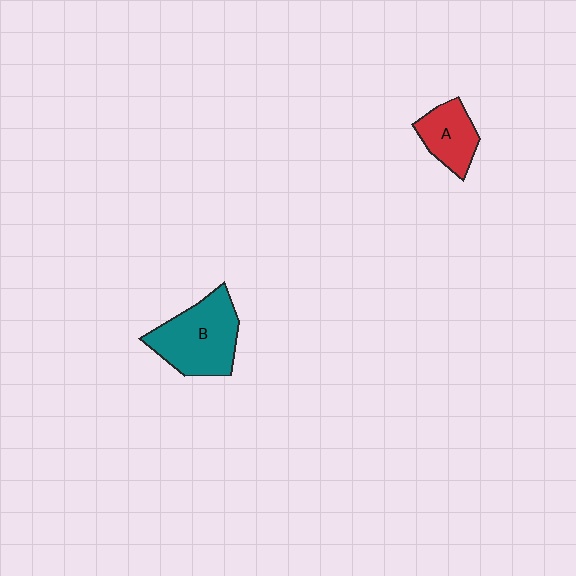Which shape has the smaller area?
Shape A (red).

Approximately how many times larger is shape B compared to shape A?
Approximately 1.8 times.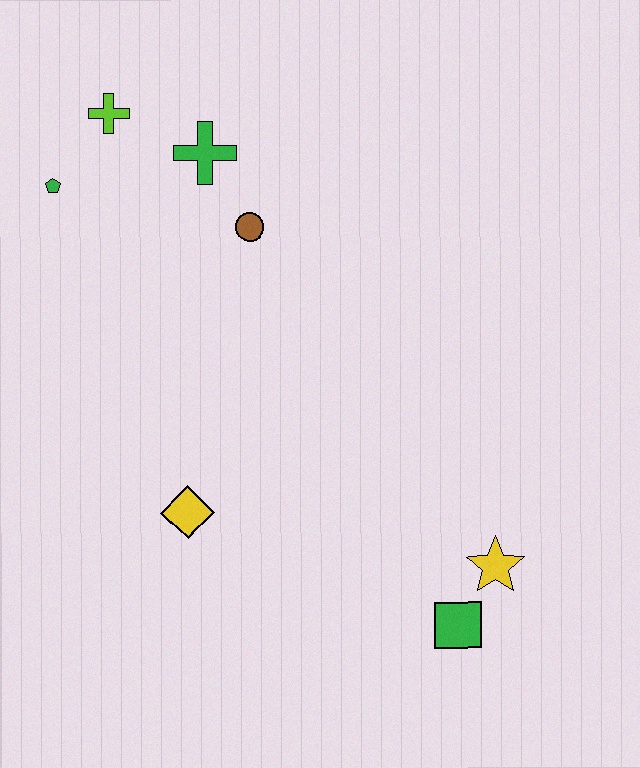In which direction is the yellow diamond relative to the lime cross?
The yellow diamond is below the lime cross.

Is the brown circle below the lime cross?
Yes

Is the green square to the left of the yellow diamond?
No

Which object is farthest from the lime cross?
The green square is farthest from the lime cross.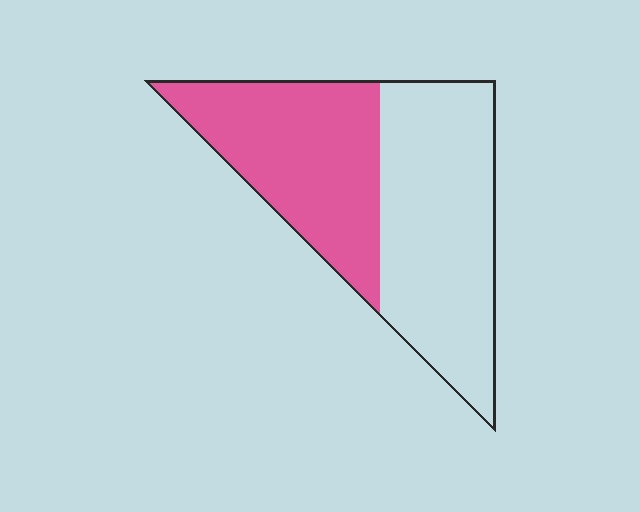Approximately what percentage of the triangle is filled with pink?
Approximately 45%.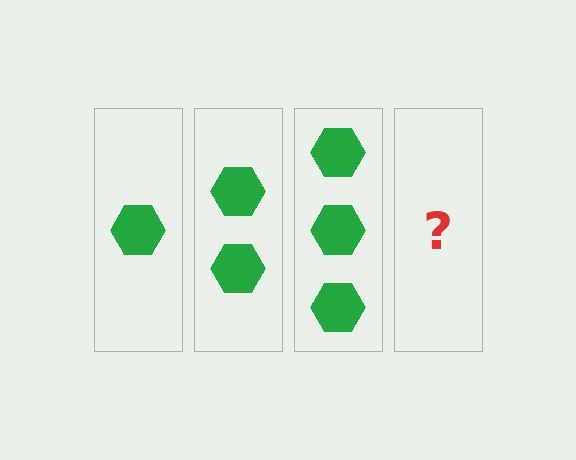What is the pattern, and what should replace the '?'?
The pattern is that each step adds one more hexagon. The '?' should be 4 hexagons.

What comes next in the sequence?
The next element should be 4 hexagons.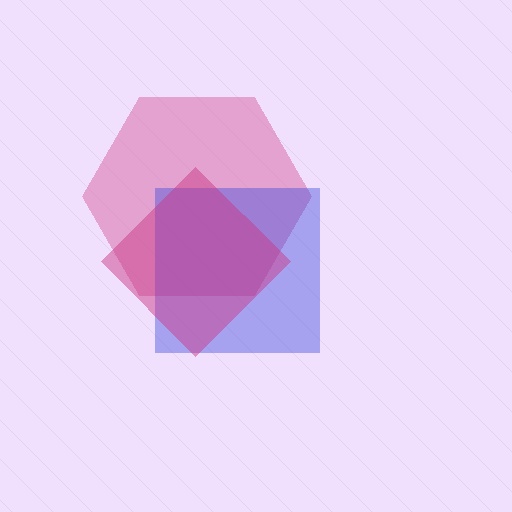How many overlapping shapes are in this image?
There are 3 overlapping shapes in the image.